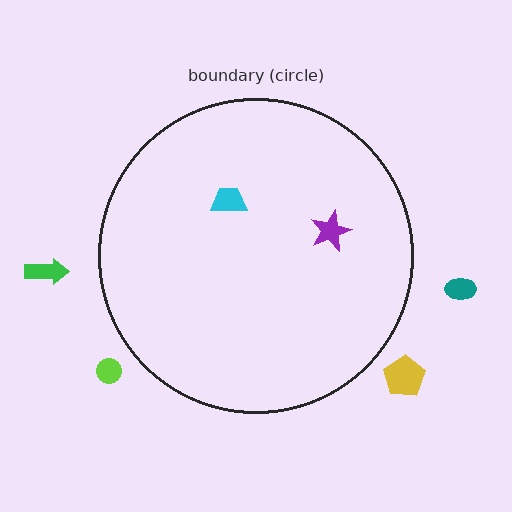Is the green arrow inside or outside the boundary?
Outside.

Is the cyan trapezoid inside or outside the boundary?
Inside.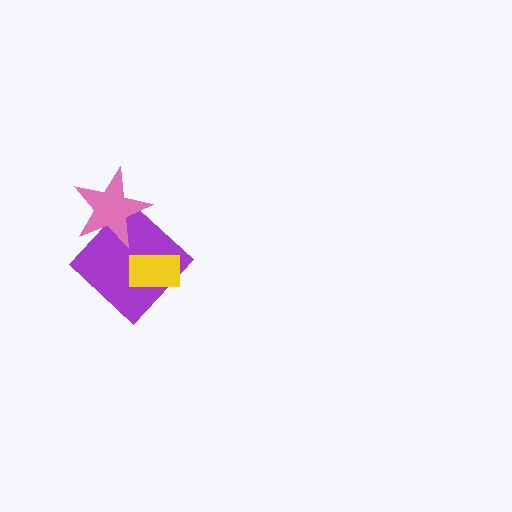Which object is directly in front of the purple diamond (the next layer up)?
The pink star is directly in front of the purple diamond.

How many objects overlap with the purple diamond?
2 objects overlap with the purple diamond.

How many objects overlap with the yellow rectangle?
1 object overlaps with the yellow rectangle.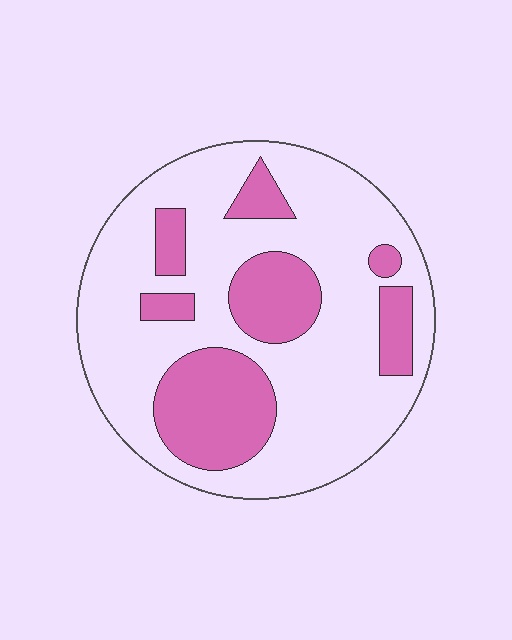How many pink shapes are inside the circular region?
7.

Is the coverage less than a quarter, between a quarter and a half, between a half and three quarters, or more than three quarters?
Between a quarter and a half.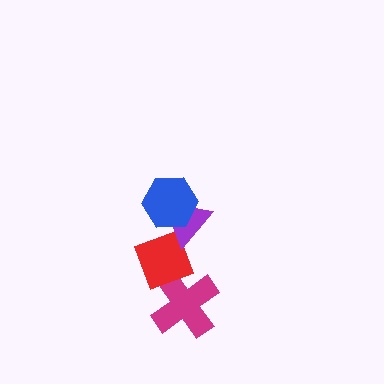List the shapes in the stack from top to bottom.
From top to bottom: the blue hexagon, the purple triangle, the red diamond, the magenta cross.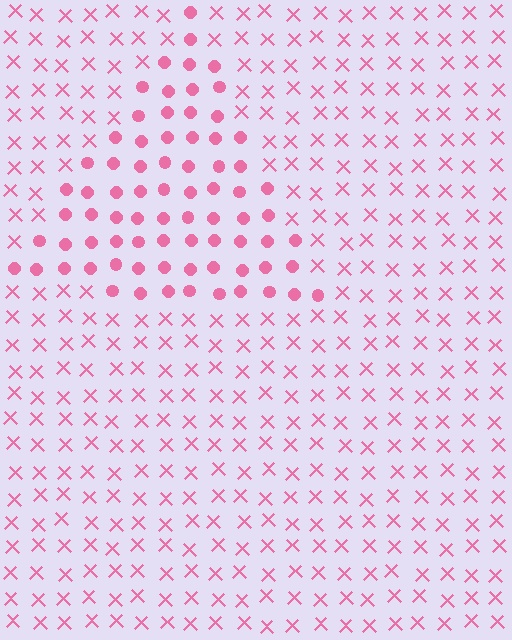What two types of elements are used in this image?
The image uses circles inside the triangle region and X marks outside it.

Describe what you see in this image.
The image is filled with small pink elements arranged in a uniform grid. A triangle-shaped region contains circles, while the surrounding area contains X marks. The boundary is defined purely by the change in element shape.